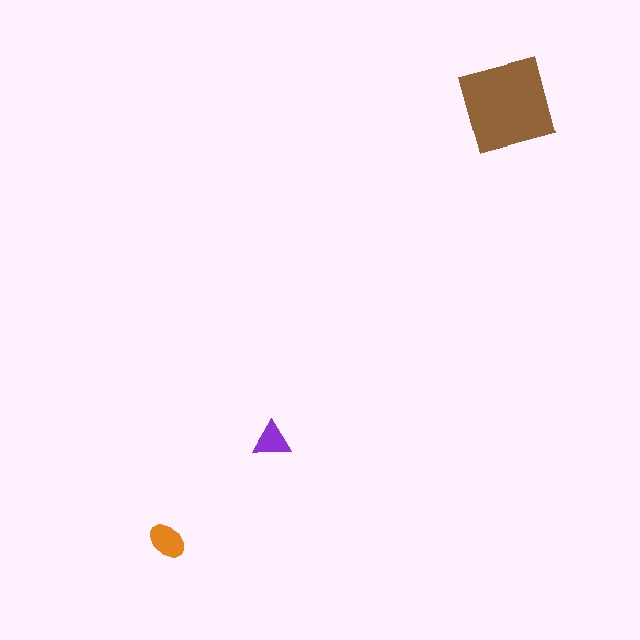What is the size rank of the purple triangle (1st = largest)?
3rd.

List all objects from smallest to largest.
The purple triangle, the orange ellipse, the brown diamond.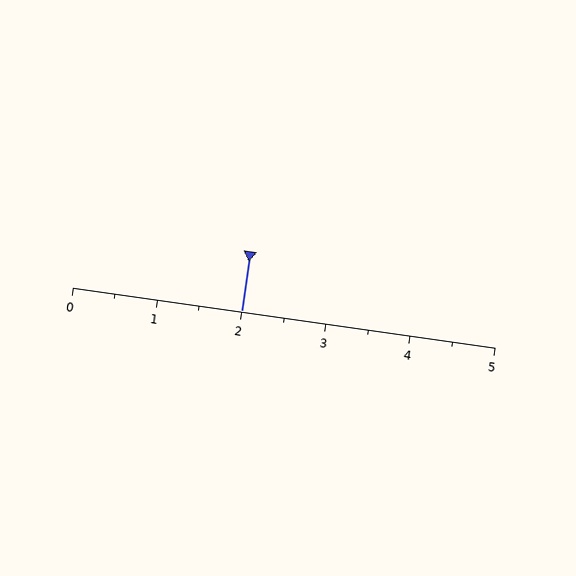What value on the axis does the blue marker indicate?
The marker indicates approximately 2.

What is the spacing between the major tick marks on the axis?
The major ticks are spaced 1 apart.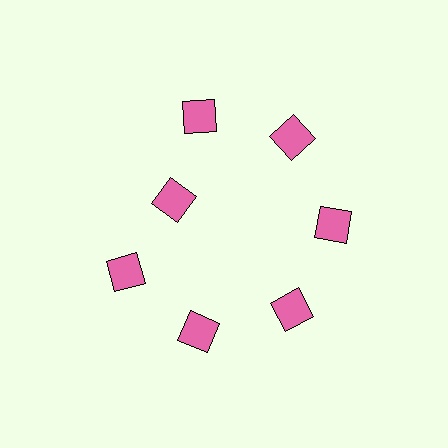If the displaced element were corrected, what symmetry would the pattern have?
It would have 7-fold rotational symmetry — the pattern would map onto itself every 51 degrees.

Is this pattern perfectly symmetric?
No. The 7 pink diamonds are arranged in a ring, but one element near the 10 o'clock position is pulled inward toward the center, breaking the 7-fold rotational symmetry.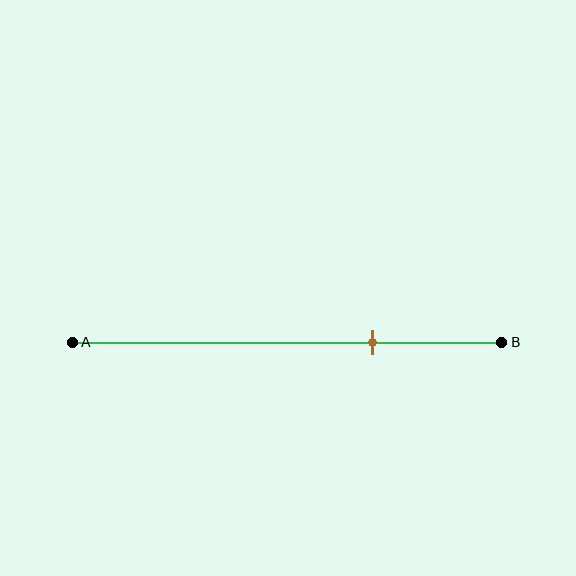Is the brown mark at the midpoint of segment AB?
No, the mark is at about 70% from A, not at the 50% midpoint.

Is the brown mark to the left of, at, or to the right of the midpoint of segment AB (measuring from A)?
The brown mark is to the right of the midpoint of segment AB.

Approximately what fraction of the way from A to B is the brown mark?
The brown mark is approximately 70% of the way from A to B.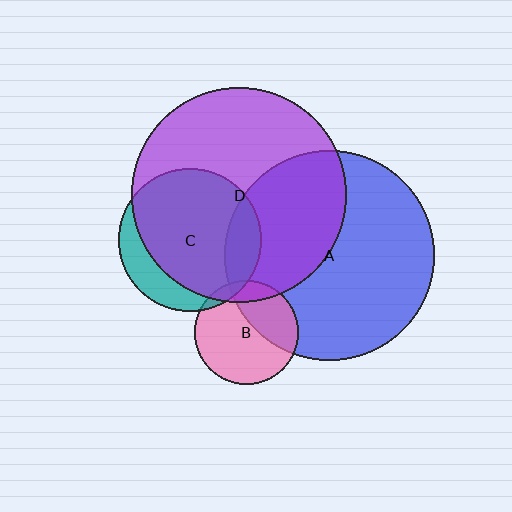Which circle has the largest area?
Circle D (purple).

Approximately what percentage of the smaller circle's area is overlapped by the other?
Approximately 40%.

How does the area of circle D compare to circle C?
Approximately 2.3 times.